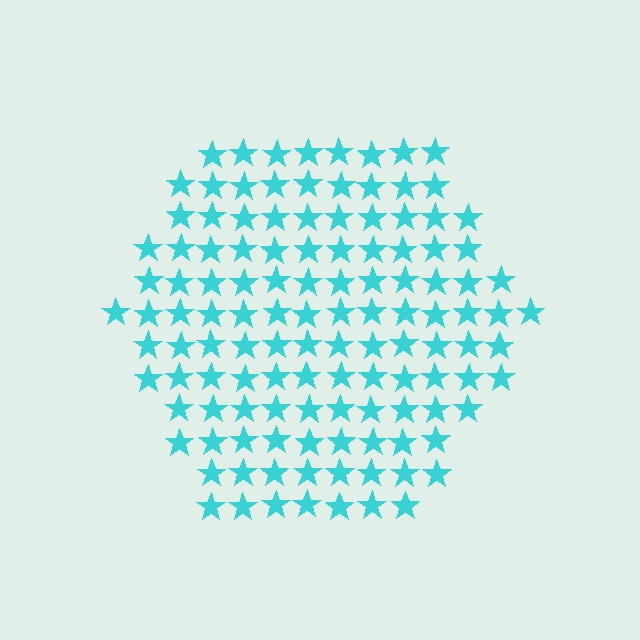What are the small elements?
The small elements are stars.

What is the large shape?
The large shape is a hexagon.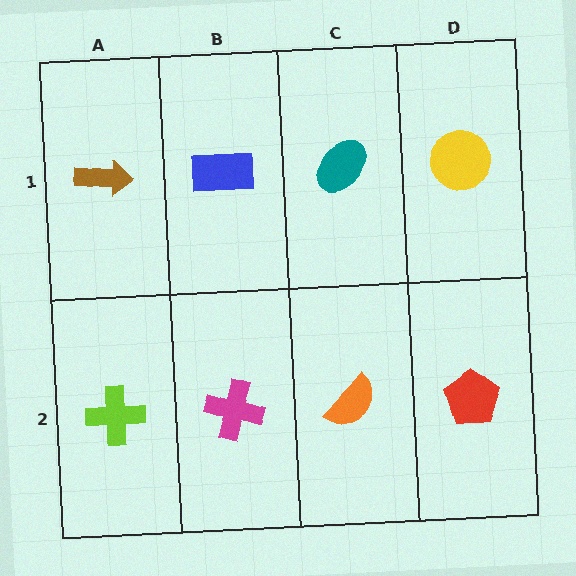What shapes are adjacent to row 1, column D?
A red pentagon (row 2, column D), a teal ellipse (row 1, column C).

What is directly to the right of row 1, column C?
A yellow circle.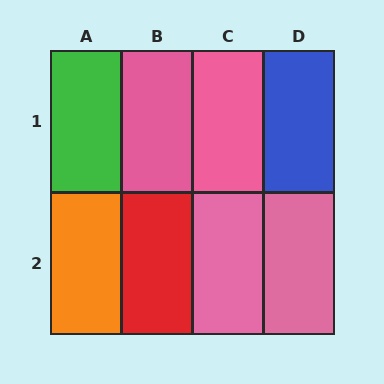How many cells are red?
1 cell is red.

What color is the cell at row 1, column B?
Pink.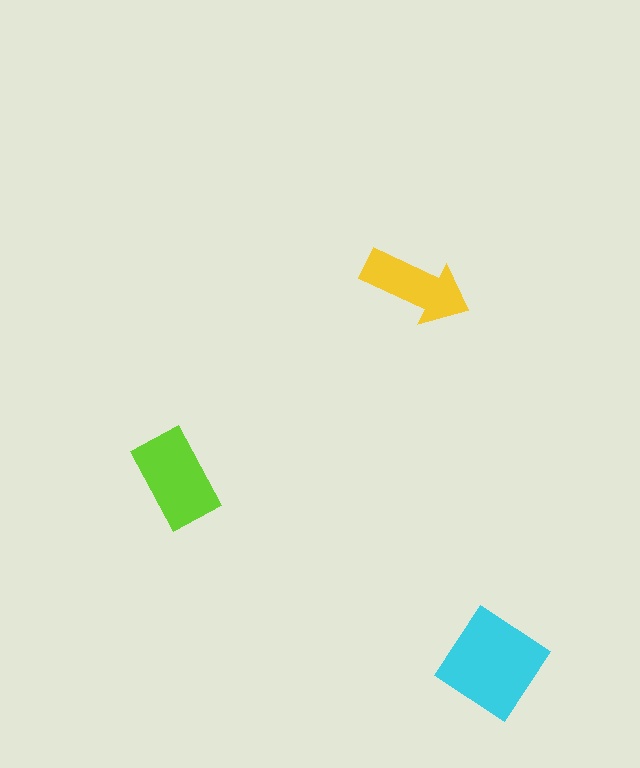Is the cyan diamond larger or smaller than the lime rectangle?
Larger.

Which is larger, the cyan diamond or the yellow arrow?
The cyan diamond.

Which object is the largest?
The cyan diamond.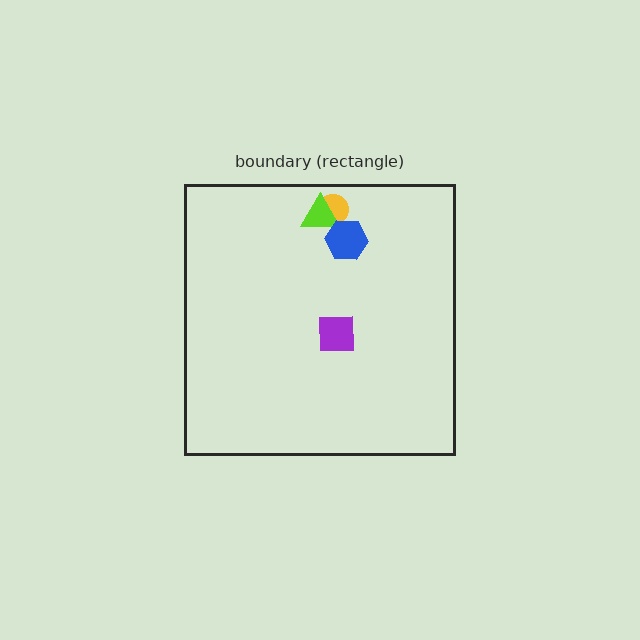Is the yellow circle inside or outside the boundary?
Inside.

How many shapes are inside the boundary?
4 inside, 0 outside.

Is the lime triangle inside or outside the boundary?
Inside.